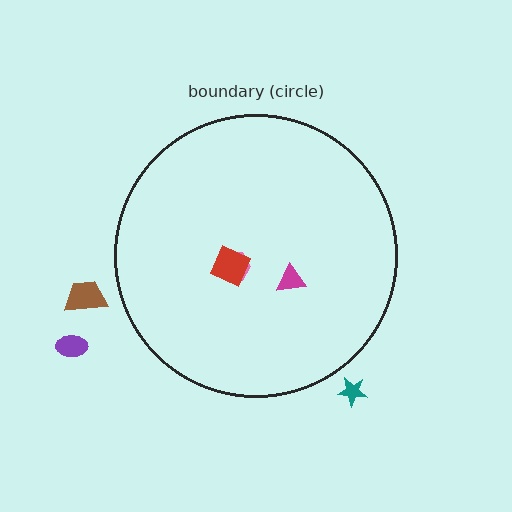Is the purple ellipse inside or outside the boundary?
Outside.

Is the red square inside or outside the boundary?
Inside.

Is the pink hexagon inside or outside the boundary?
Inside.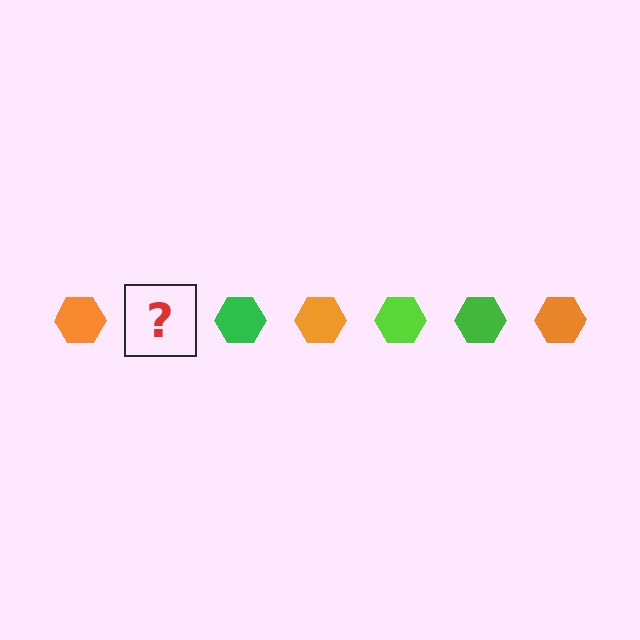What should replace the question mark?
The question mark should be replaced with a lime hexagon.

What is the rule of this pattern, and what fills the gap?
The rule is that the pattern cycles through orange, lime, green hexagons. The gap should be filled with a lime hexagon.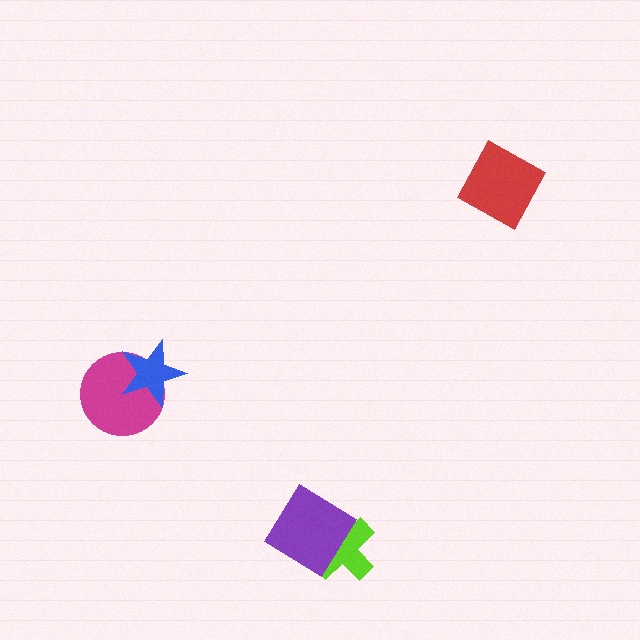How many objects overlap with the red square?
0 objects overlap with the red square.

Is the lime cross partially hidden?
Yes, it is partially covered by another shape.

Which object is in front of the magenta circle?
The blue star is in front of the magenta circle.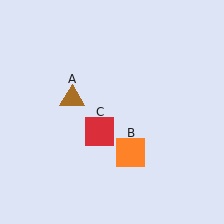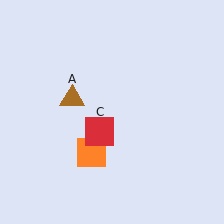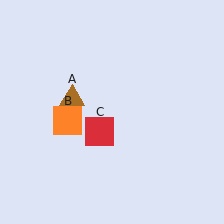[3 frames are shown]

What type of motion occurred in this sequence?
The orange square (object B) rotated clockwise around the center of the scene.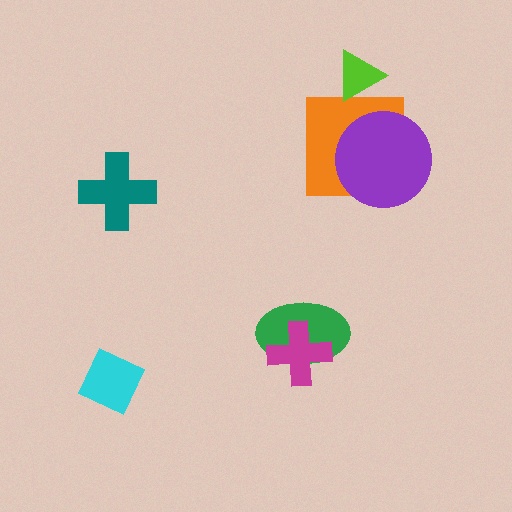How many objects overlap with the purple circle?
1 object overlaps with the purple circle.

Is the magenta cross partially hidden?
No, no other shape covers it.